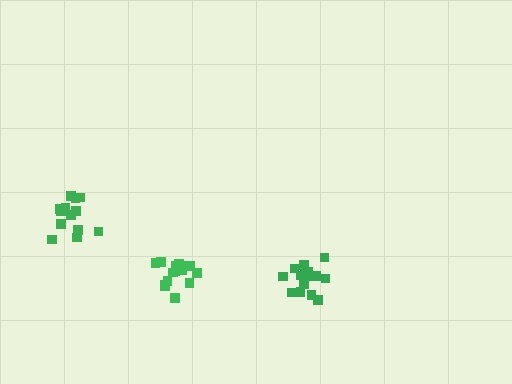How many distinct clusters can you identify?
There are 3 distinct clusters.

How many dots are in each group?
Group 1: 13 dots, Group 2: 15 dots, Group 3: 15 dots (43 total).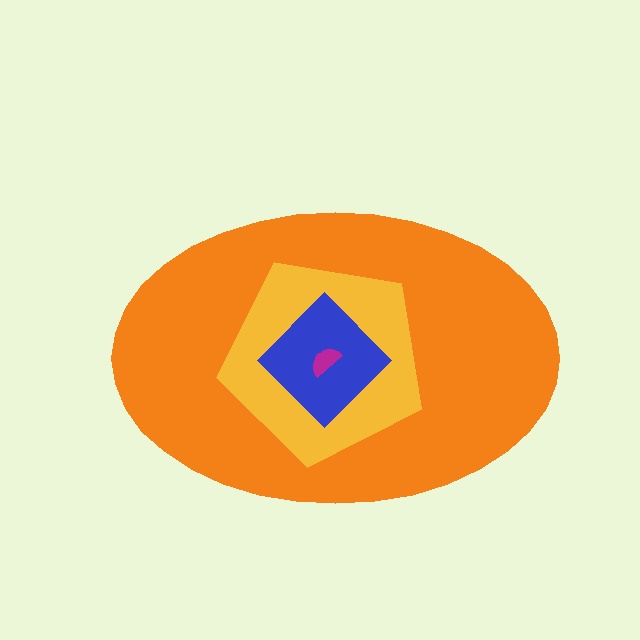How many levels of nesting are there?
4.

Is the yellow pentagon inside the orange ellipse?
Yes.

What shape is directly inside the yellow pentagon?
The blue diamond.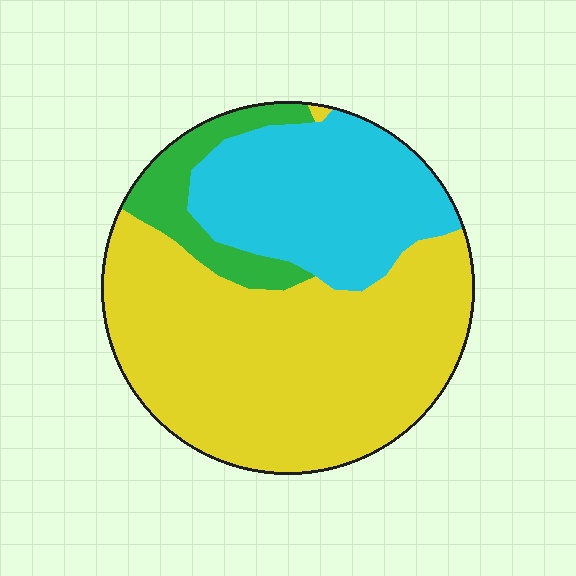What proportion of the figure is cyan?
Cyan covers 30% of the figure.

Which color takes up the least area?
Green, at roughly 10%.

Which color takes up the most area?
Yellow, at roughly 60%.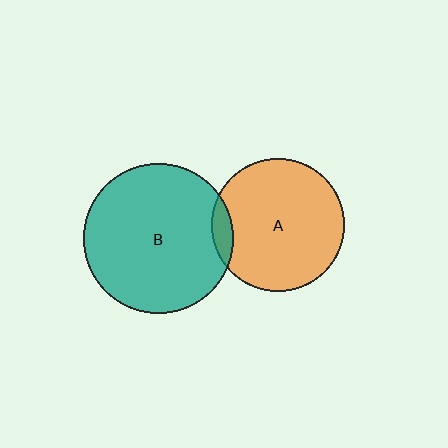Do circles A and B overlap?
Yes.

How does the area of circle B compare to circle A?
Approximately 1.3 times.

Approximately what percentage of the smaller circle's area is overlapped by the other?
Approximately 5%.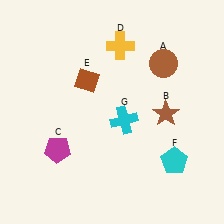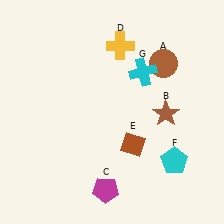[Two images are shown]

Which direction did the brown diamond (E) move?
The brown diamond (E) moved down.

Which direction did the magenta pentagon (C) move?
The magenta pentagon (C) moved right.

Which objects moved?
The objects that moved are: the magenta pentagon (C), the brown diamond (E), the cyan cross (G).